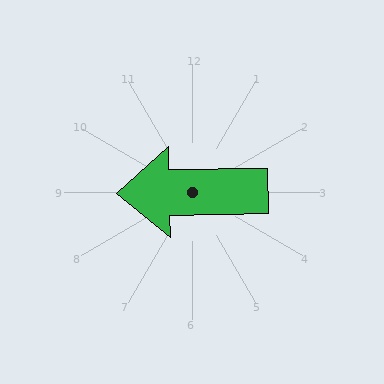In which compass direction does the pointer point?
West.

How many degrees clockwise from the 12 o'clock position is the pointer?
Approximately 269 degrees.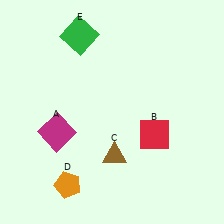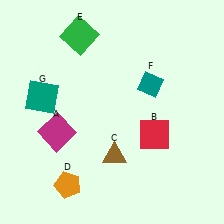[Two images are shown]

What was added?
A teal diamond (F), a teal square (G) were added in Image 2.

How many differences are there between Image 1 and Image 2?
There are 2 differences between the two images.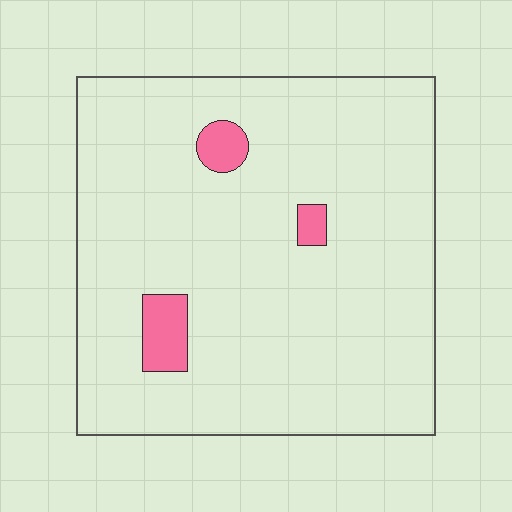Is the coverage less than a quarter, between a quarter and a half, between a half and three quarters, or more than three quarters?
Less than a quarter.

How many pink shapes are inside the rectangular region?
3.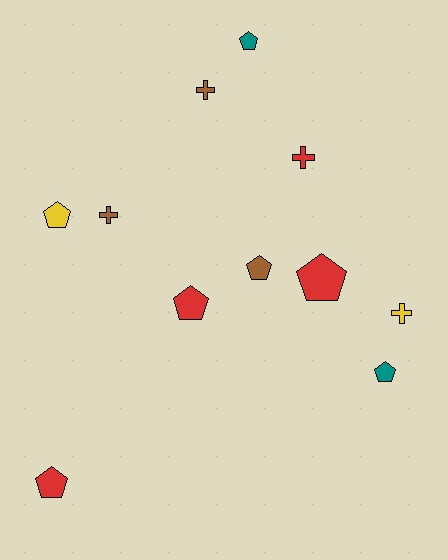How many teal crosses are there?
There are no teal crosses.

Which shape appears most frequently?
Pentagon, with 7 objects.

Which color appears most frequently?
Red, with 4 objects.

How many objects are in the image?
There are 11 objects.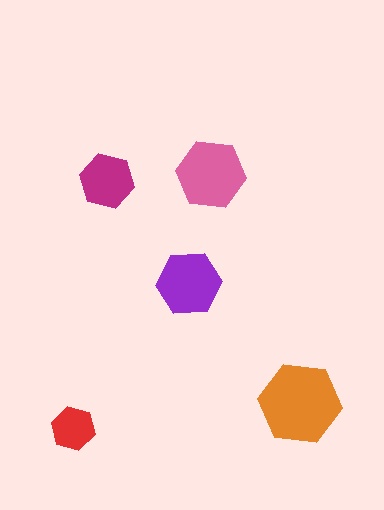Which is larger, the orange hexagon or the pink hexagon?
The orange one.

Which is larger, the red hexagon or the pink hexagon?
The pink one.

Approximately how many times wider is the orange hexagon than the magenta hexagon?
About 1.5 times wider.